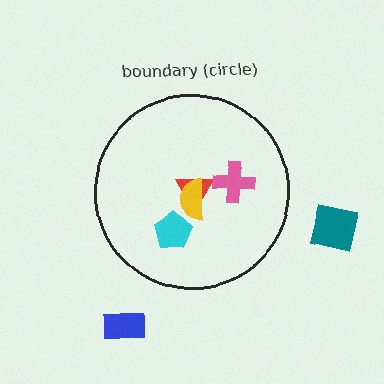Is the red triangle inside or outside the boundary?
Inside.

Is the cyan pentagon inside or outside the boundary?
Inside.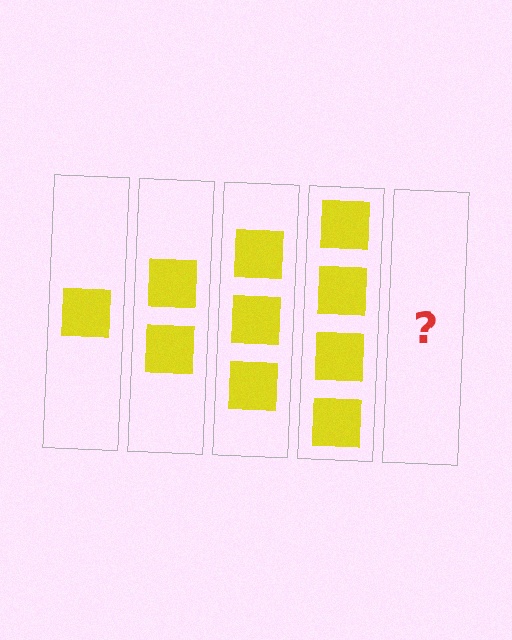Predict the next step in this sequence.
The next step is 5 squares.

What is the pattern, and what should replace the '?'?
The pattern is that each step adds one more square. The '?' should be 5 squares.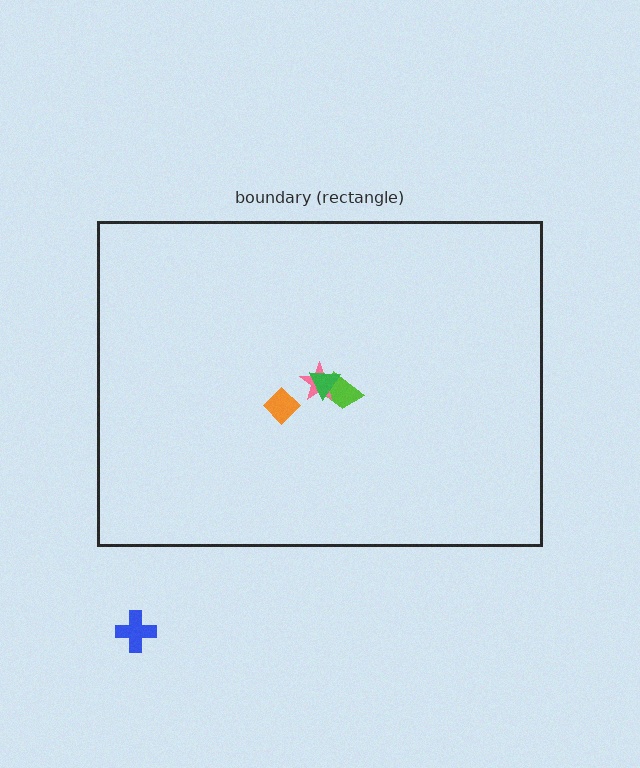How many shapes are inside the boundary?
4 inside, 1 outside.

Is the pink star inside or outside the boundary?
Inside.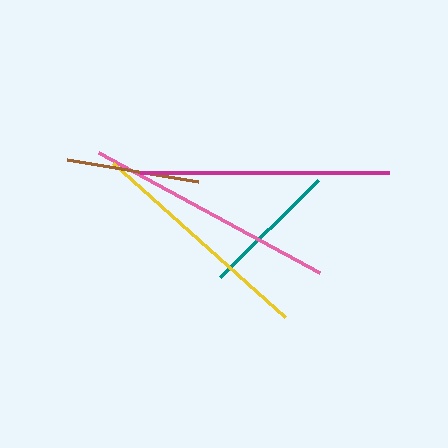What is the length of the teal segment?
The teal segment is approximately 139 pixels long.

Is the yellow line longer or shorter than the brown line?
The yellow line is longer than the brown line.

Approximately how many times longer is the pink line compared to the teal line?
The pink line is approximately 1.8 times the length of the teal line.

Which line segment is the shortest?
The brown line is the shortest at approximately 132 pixels.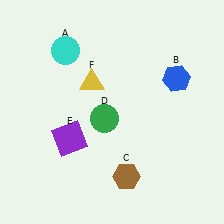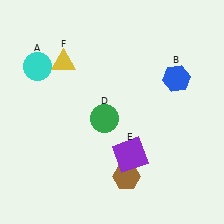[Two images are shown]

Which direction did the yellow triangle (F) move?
The yellow triangle (F) moved left.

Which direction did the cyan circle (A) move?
The cyan circle (A) moved left.